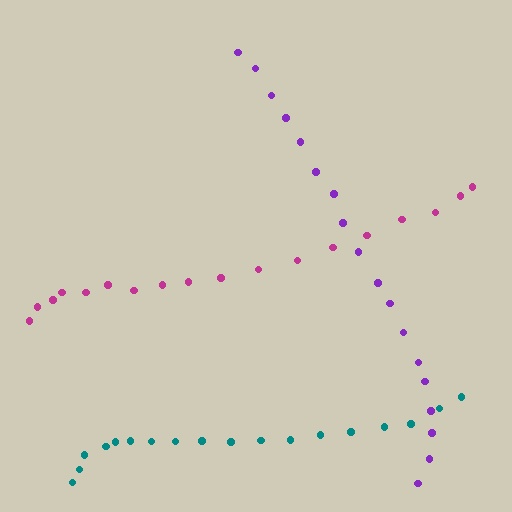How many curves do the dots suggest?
There are 3 distinct paths.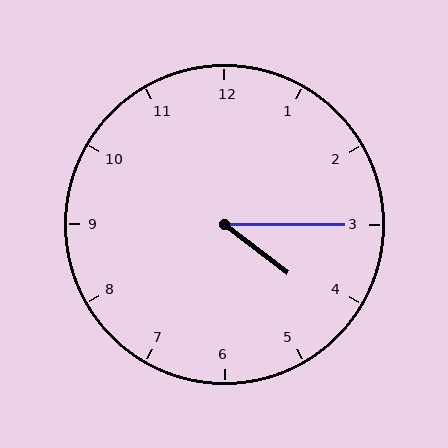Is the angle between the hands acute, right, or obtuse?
It is acute.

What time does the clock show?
4:15.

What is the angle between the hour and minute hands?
Approximately 38 degrees.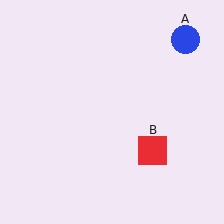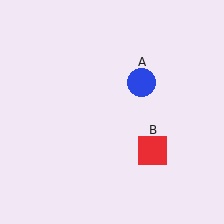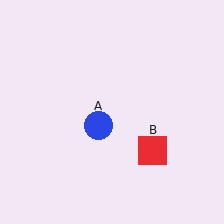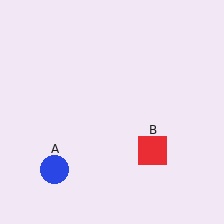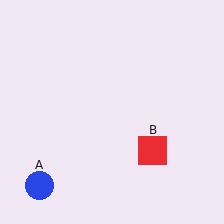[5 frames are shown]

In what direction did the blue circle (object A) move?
The blue circle (object A) moved down and to the left.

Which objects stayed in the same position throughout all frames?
Red square (object B) remained stationary.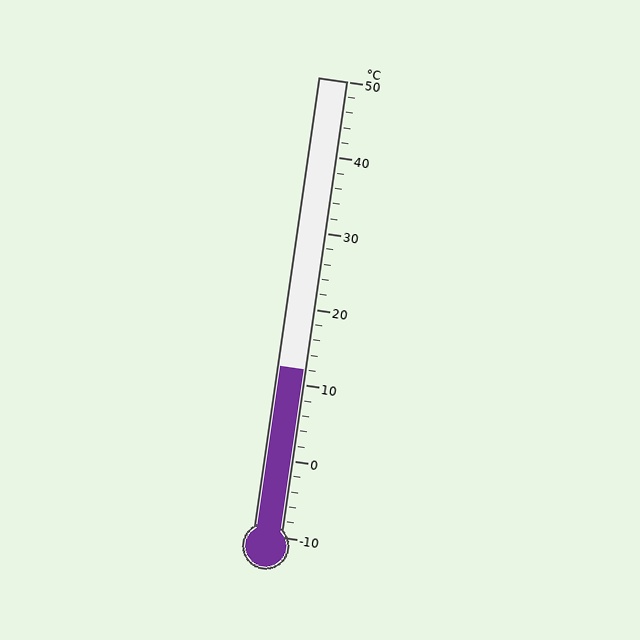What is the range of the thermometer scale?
The thermometer scale ranges from -10°C to 50°C.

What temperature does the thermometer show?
The thermometer shows approximately 12°C.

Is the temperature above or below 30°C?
The temperature is below 30°C.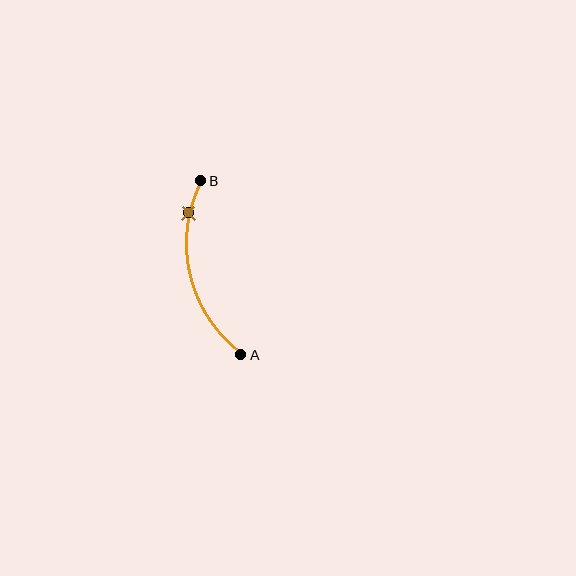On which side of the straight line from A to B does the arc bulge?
The arc bulges to the left of the straight line connecting A and B.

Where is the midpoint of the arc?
The arc midpoint is the point on the curve farthest from the straight line joining A and B. It sits to the left of that line.